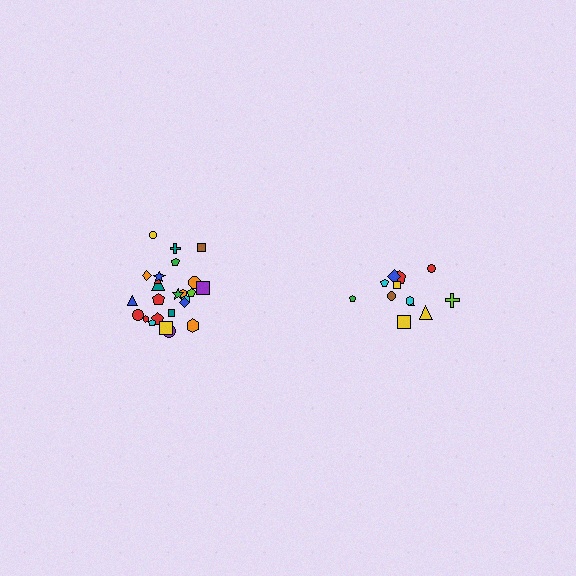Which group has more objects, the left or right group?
The left group.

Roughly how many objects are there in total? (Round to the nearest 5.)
Roughly 35 objects in total.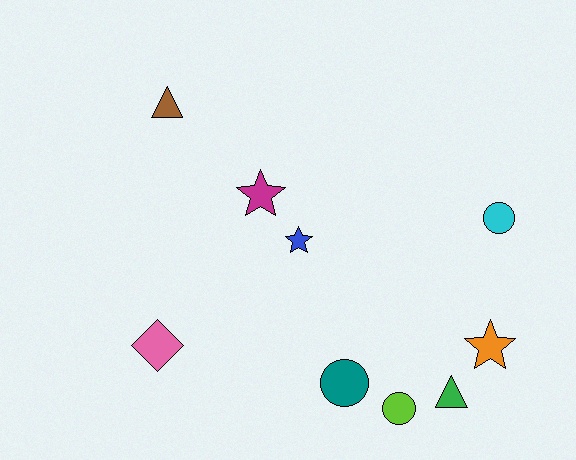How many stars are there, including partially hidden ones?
There are 3 stars.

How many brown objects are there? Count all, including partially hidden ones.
There is 1 brown object.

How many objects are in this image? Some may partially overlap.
There are 9 objects.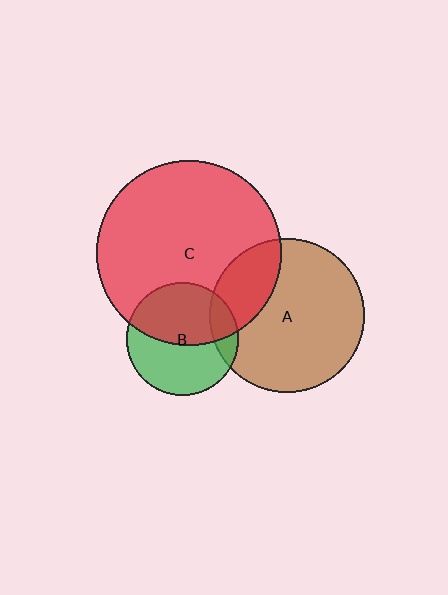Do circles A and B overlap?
Yes.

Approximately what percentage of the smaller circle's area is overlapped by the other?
Approximately 15%.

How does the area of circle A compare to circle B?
Approximately 1.9 times.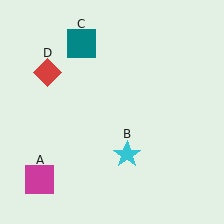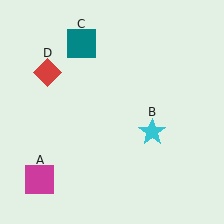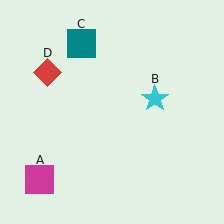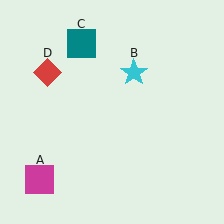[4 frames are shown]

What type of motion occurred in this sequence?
The cyan star (object B) rotated counterclockwise around the center of the scene.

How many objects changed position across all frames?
1 object changed position: cyan star (object B).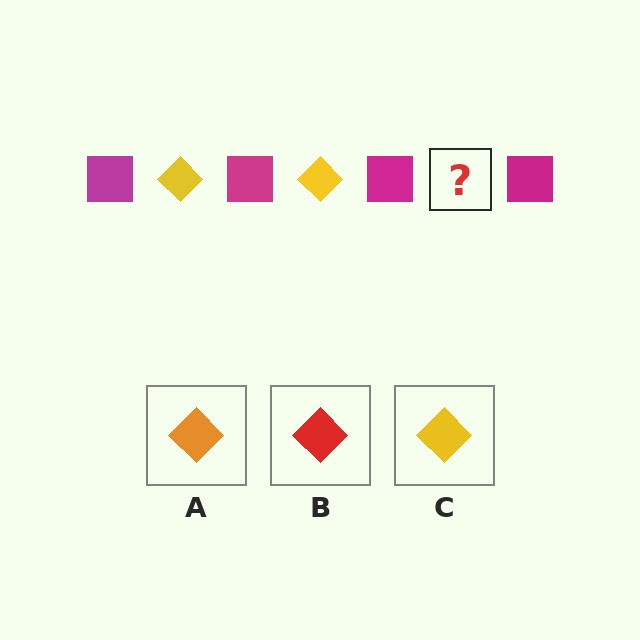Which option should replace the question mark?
Option C.